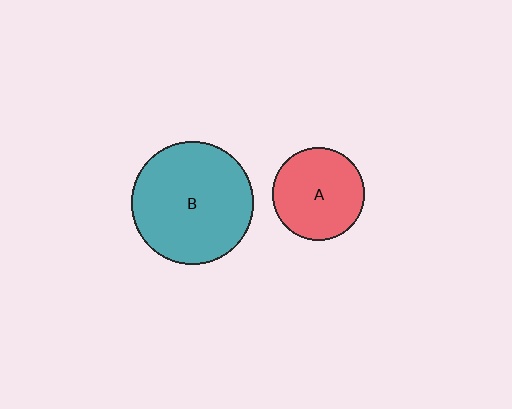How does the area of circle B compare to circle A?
Approximately 1.8 times.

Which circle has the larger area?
Circle B (teal).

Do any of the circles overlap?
No, none of the circles overlap.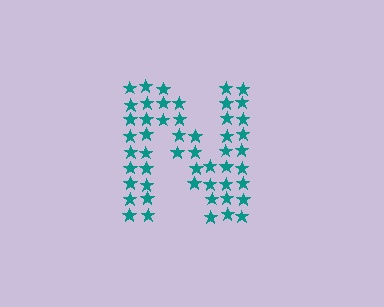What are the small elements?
The small elements are stars.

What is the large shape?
The large shape is the letter N.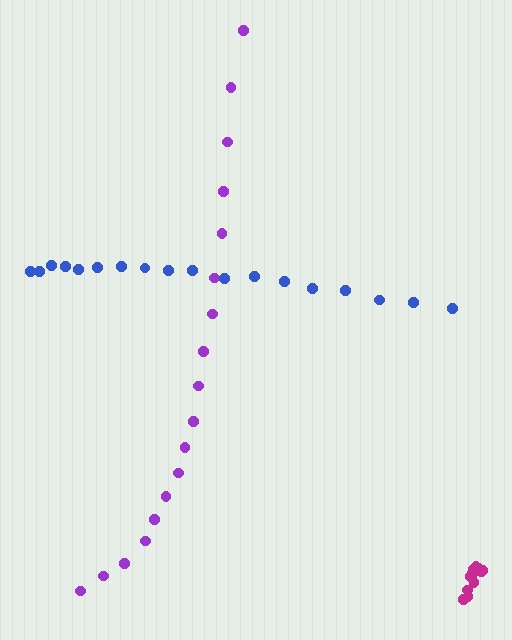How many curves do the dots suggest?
There are 3 distinct paths.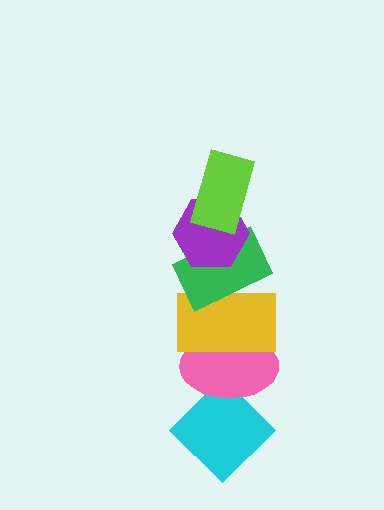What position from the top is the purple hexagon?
The purple hexagon is 2nd from the top.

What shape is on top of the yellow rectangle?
The green rectangle is on top of the yellow rectangle.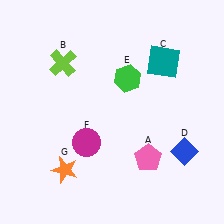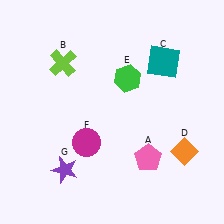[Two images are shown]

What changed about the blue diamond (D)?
In Image 1, D is blue. In Image 2, it changed to orange.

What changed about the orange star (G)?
In Image 1, G is orange. In Image 2, it changed to purple.